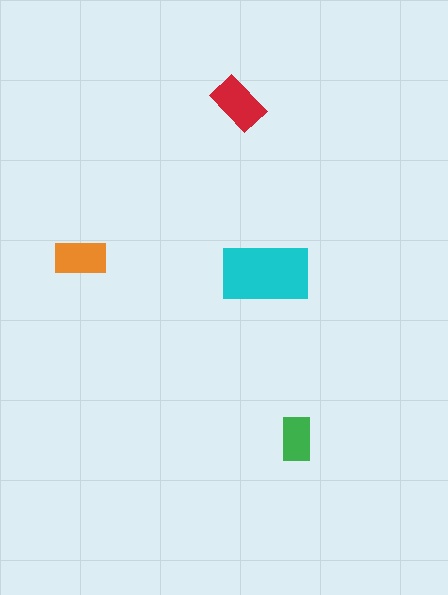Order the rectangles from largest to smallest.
the cyan one, the red one, the orange one, the green one.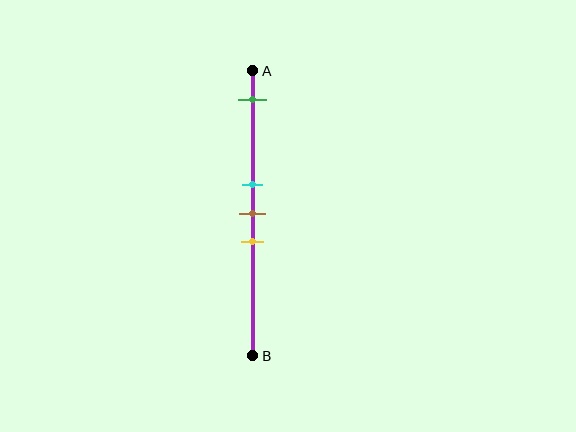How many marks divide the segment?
There are 4 marks dividing the segment.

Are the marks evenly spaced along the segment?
No, the marks are not evenly spaced.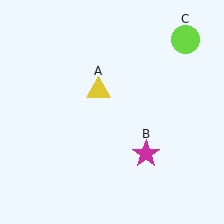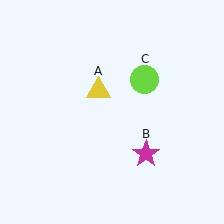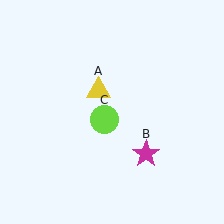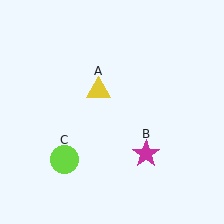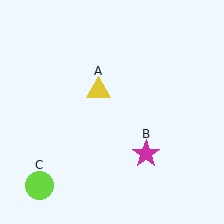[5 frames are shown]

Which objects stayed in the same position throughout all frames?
Yellow triangle (object A) and magenta star (object B) remained stationary.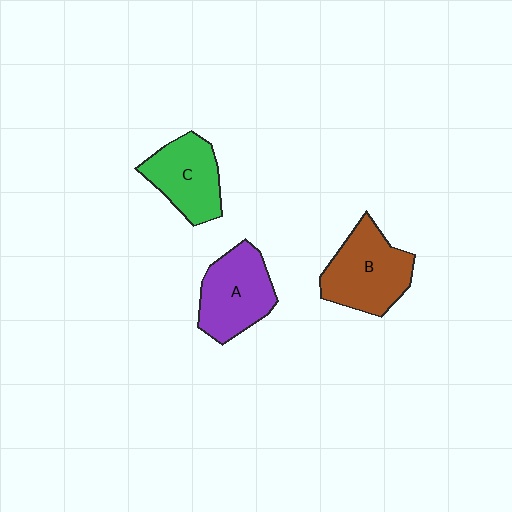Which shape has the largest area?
Shape B (brown).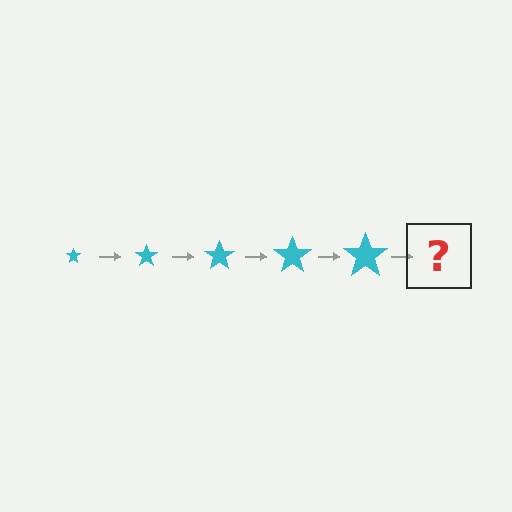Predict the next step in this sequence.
The next step is a cyan star, larger than the previous one.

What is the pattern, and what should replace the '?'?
The pattern is that the star gets progressively larger each step. The '?' should be a cyan star, larger than the previous one.